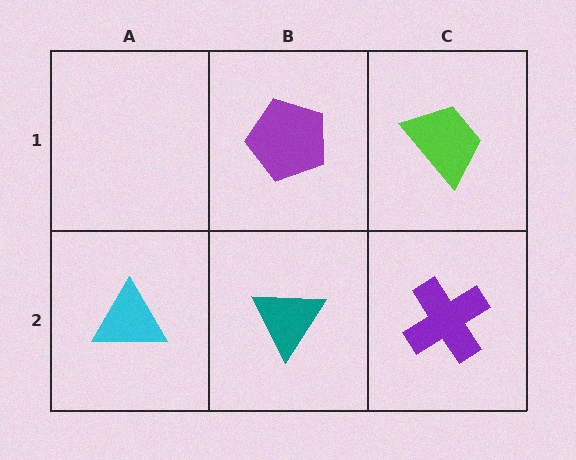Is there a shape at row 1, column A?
No, that cell is empty.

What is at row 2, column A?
A cyan triangle.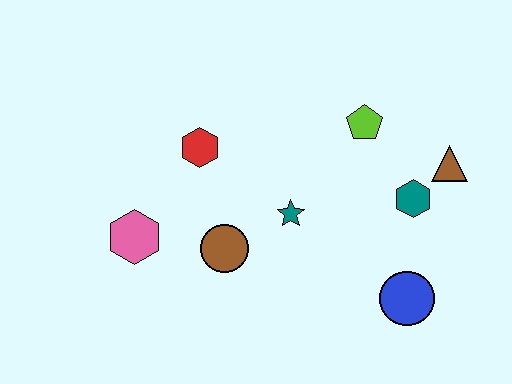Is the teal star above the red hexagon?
No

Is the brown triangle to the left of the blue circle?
No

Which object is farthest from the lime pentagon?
The pink hexagon is farthest from the lime pentagon.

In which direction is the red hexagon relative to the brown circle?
The red hexagon is above the brown circle.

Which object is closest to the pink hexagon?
The brown circle is closest to the pink hexagon.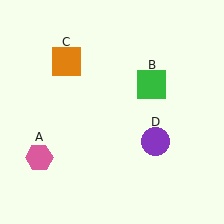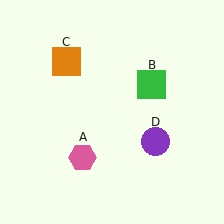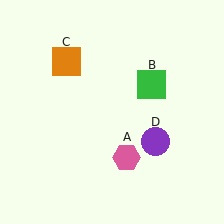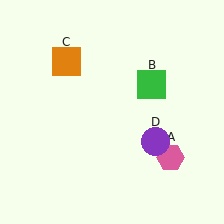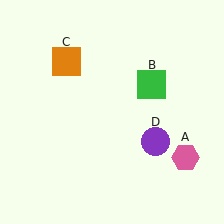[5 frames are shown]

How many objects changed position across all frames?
1 object changed position: pink hexagon (object A).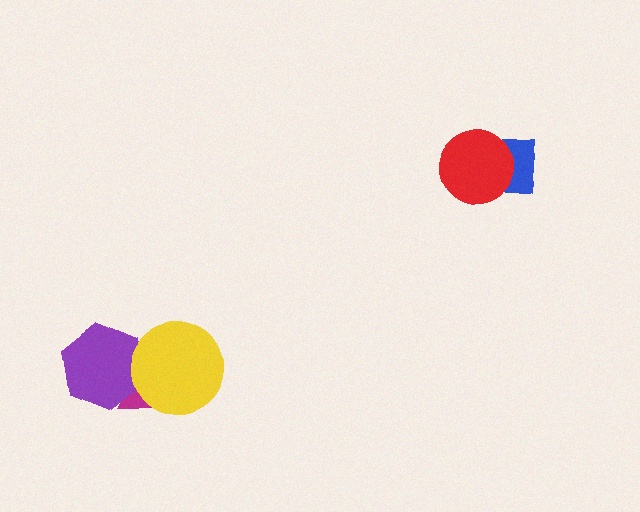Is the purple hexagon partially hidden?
Yes, it is partially covered by another shape.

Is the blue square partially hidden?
Yes, it is partially covered by another shape.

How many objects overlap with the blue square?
1 object overlaps with the blue square.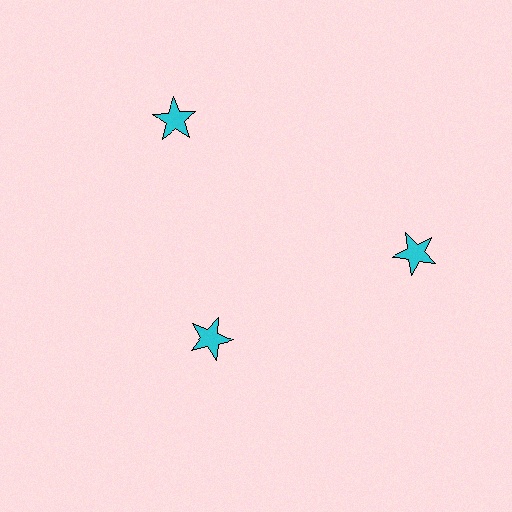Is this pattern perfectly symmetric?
No. The 3 cyan stars are arranged in a ring, but one element near the 7 o'clock position is pulled inward toward the center, breaking the 3-fold rotational symmetry.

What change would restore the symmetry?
The symmetry would be restored by moving it outward, back onto the ring so that all 3 stars sit at equal angles and equal distance from the center.